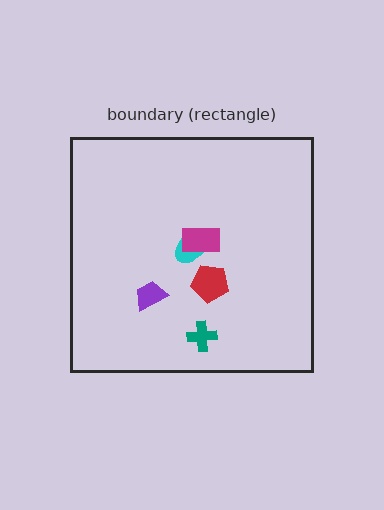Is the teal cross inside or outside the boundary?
Inside.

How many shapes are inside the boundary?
5 inside, 0 outside.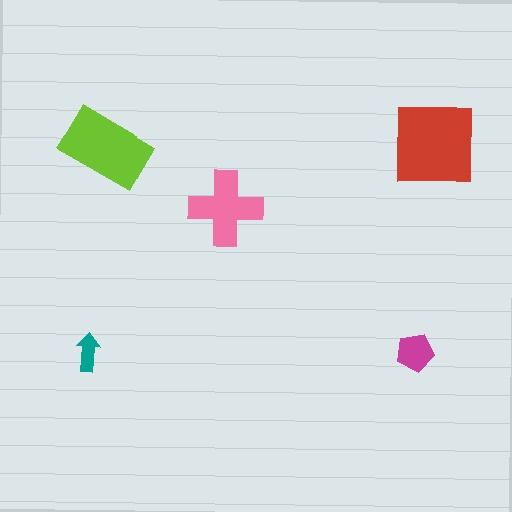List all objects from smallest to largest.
The teal arrow, the magenta pentagon, the pink cross, the lime rectangle, the red square.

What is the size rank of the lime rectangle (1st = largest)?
2nd.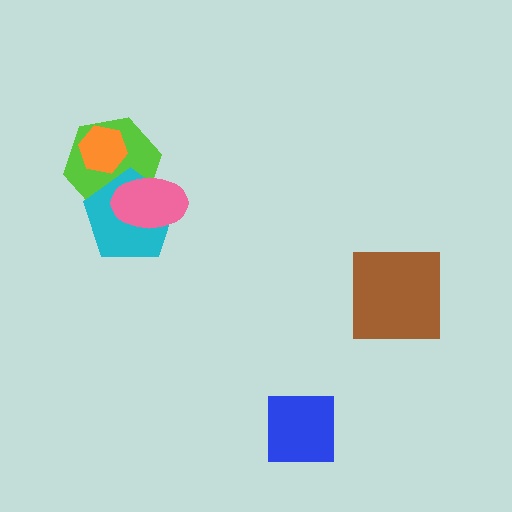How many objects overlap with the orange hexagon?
1 object overlaps with the orange hexagon.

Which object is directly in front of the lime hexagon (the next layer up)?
The orange hexagon is directly in front of the lime hexagon.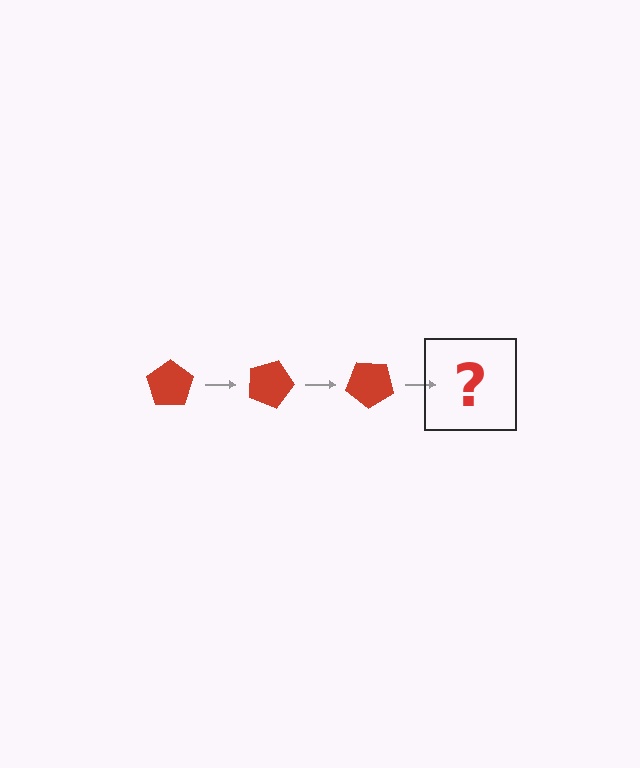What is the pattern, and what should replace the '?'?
The pattern is that the pentagon rotates 20 degrees each step. The '?' should be a red pentagon rotated 60 degrees.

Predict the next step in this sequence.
The next step is a red pentagon rotated 60 degrees.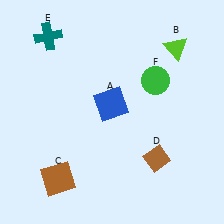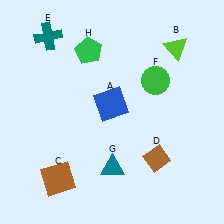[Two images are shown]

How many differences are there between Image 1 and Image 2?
There are 2 differences between the two images.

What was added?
A teal triangle (G), a green pentagon (H) were added in Image 2.